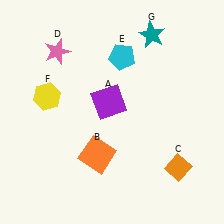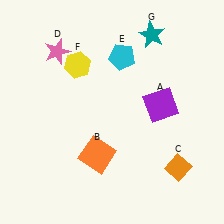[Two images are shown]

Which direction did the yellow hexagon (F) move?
The yellow hexagon (F) moved up.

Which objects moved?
The objects that moved are: the purple square (A), the yellow hexagon (F).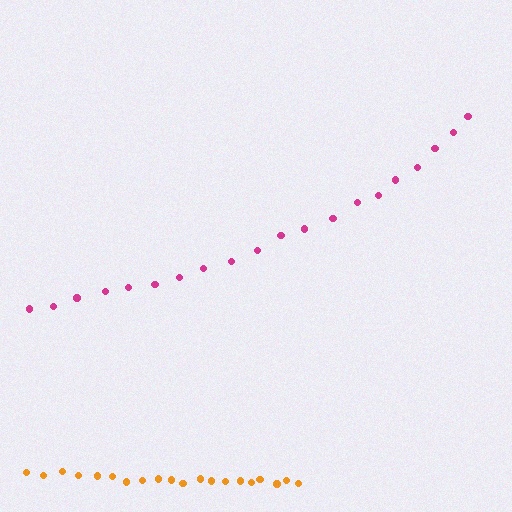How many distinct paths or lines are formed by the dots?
There are 2 distinct paths.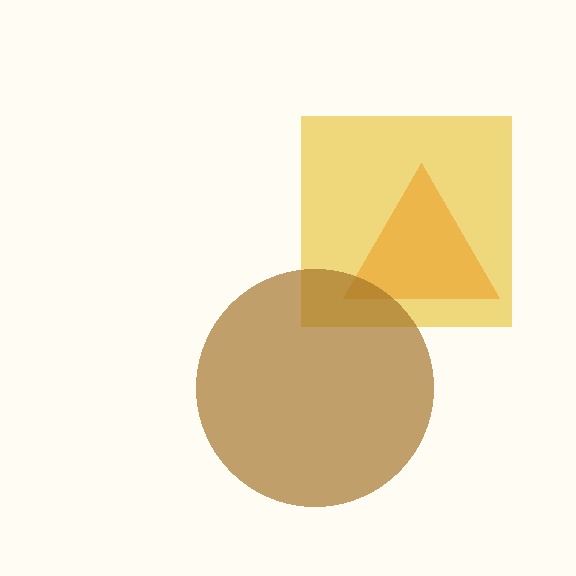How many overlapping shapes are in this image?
There are 3 overlapping shapes in the image.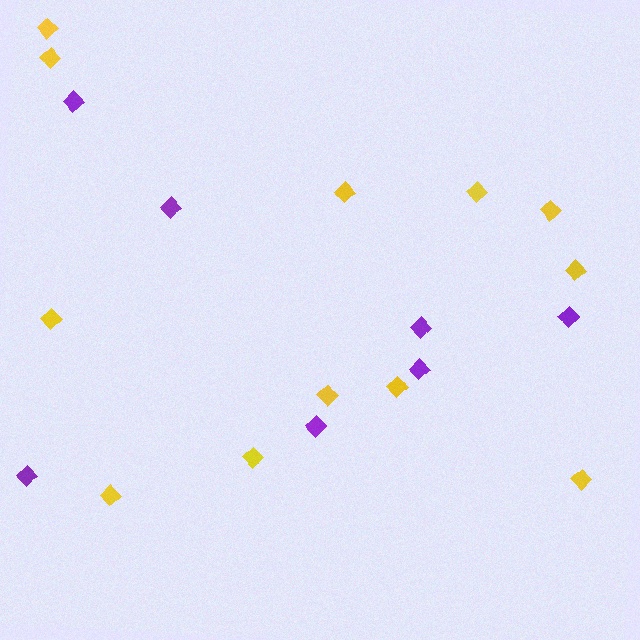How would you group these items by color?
There are 2 groups: one group of yellow diamonds (12) and one group of purple diamonds (7).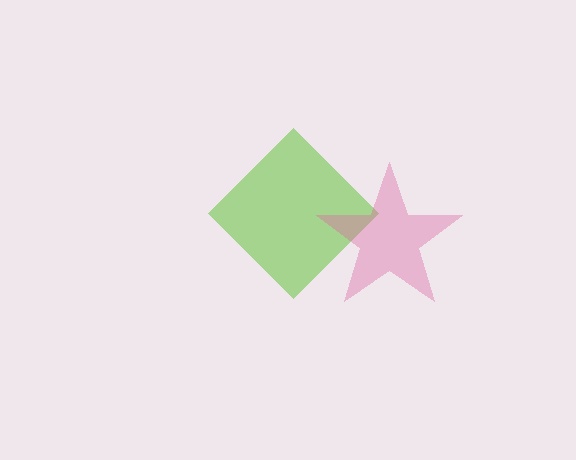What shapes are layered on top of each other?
The layered shapes are: a lime diamond, a pink star.